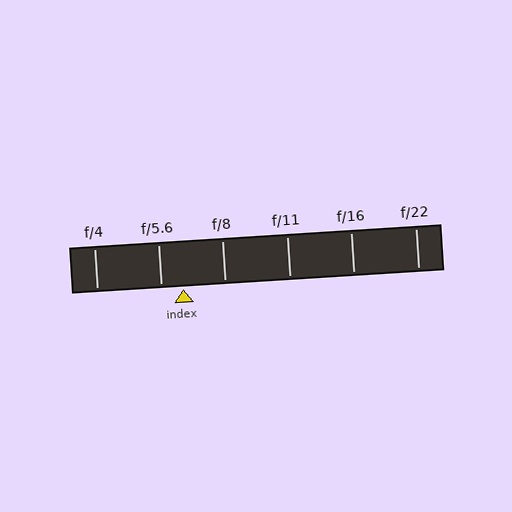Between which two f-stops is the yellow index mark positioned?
The index mark is between f/5.6 and f/8.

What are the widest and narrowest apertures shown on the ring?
The widest aperture shown is f/4 and the narrowest is f/22.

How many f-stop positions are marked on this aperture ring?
There are 6 f-stop positions marked.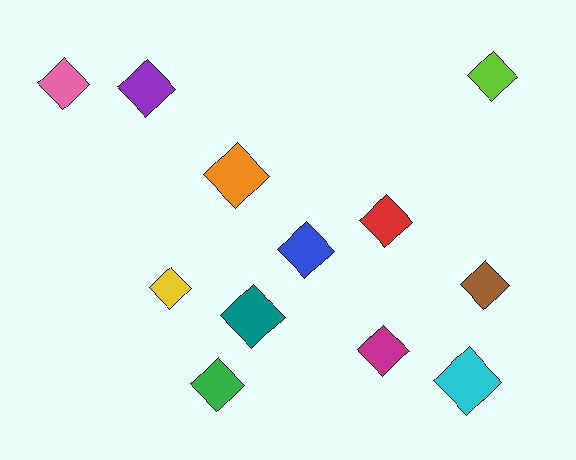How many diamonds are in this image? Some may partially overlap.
There are 12 diamonds.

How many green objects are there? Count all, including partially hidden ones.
There is 1 green object.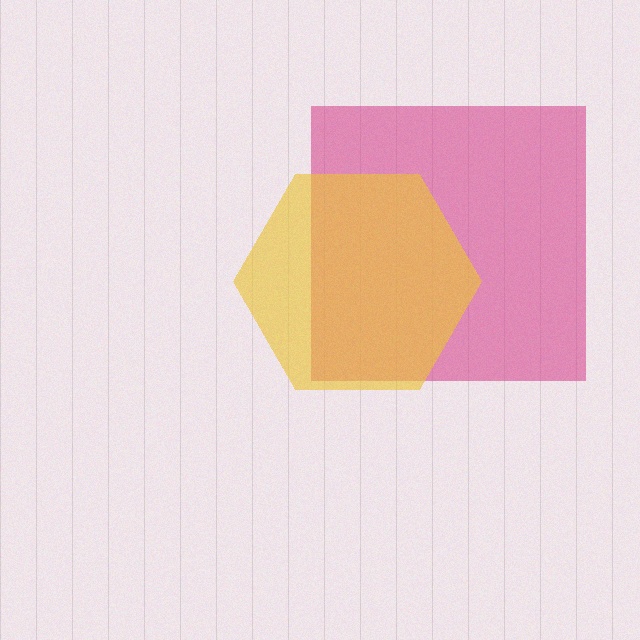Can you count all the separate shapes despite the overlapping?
Yes, there are 2 separate shapes.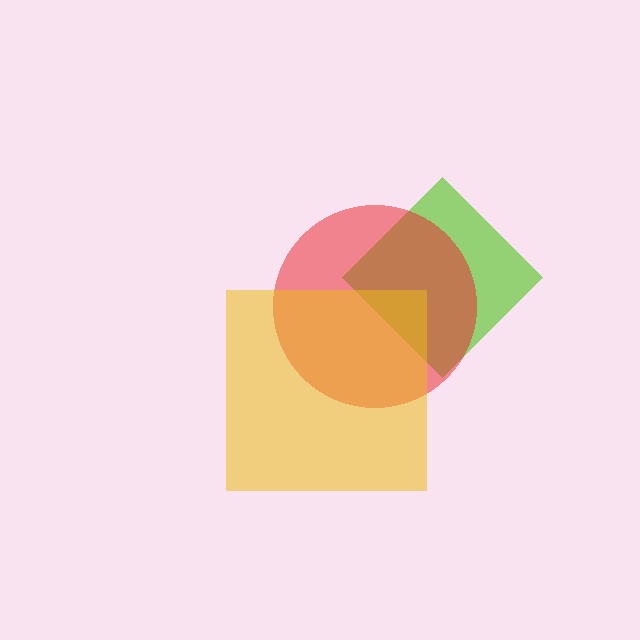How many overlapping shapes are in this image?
There are 3 overlapping shapes in the image.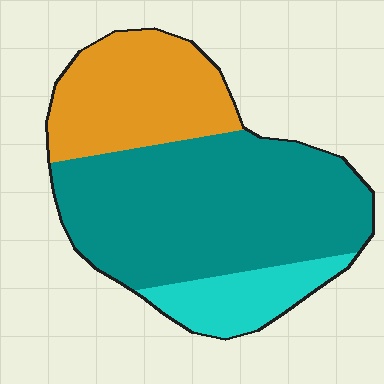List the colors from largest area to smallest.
From largest to smallest: teal, orange, cyan.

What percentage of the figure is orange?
Orange takes up about one quarter (1/4) of the figure.